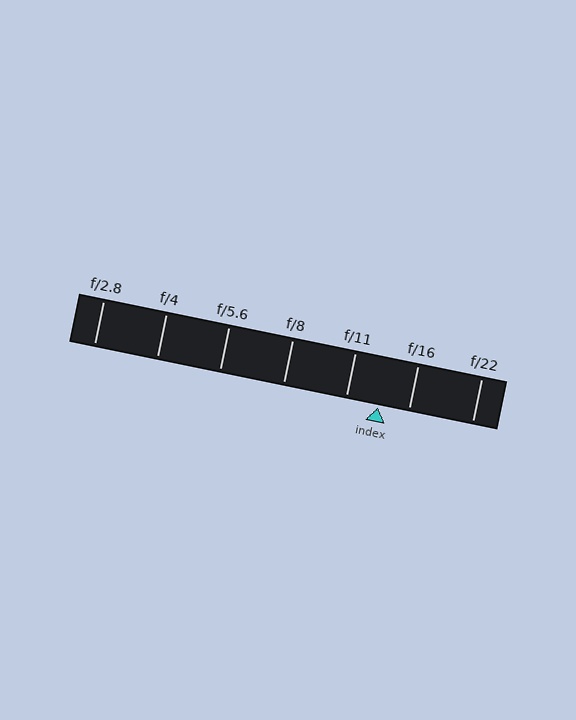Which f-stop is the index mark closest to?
The index mark is closest to f/16.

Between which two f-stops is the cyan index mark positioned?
The index mark is between f/11 and f/16.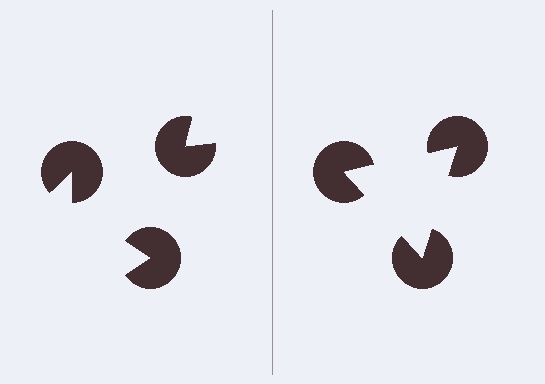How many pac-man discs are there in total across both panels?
6 — 3 on each side.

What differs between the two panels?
The pac-man discs are positioned identically on both sides; only the wedge orientations differ. On the right they align to a triangle; on the left they are misaligned.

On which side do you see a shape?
An illusory triangle appears on the right side. On the left side the wedge cuts are rotated, so no coherent shape forms.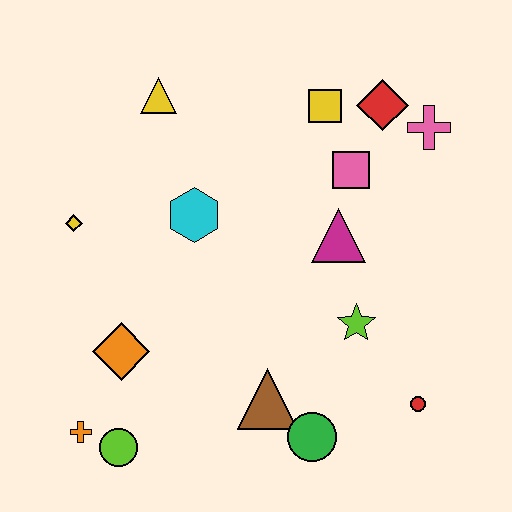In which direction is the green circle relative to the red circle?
The green circle is to the left of the red circle.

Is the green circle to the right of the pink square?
No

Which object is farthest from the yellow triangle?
The red circle is farthest from the yellow triangle.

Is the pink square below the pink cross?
Yes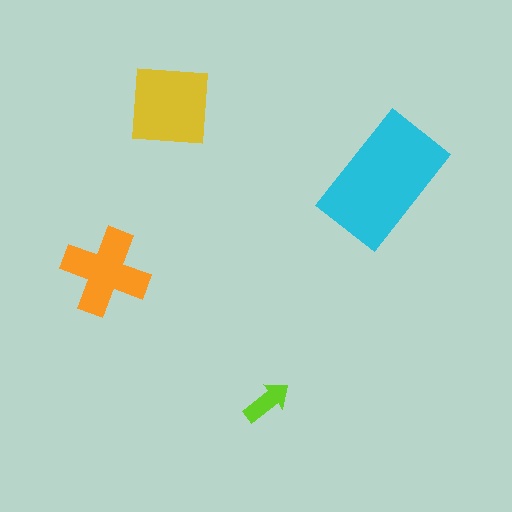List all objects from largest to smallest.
The cyan rectangle, the yellow square, the orange cross, the lime arrow.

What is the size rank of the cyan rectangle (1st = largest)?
1st.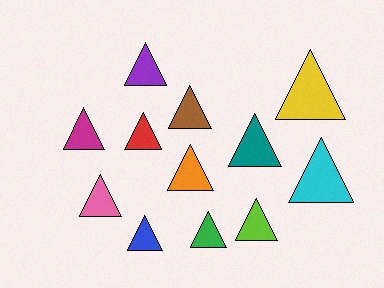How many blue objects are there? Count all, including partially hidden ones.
There is 1 blue object.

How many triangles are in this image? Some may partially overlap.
There are 12 triangles.